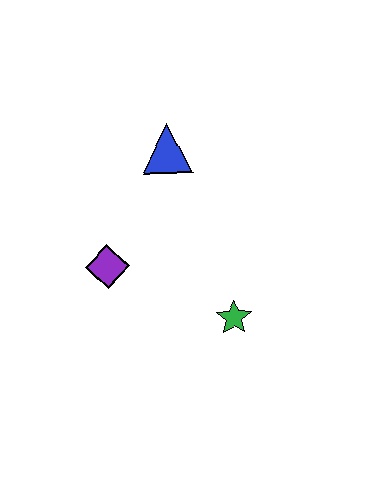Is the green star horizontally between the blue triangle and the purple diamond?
No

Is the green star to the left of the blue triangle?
No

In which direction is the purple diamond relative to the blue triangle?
The purple diamond is below the blue triangle.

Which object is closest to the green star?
The purple diamond is closest to the green star.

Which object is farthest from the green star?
The blue triangle is farthest from the green star.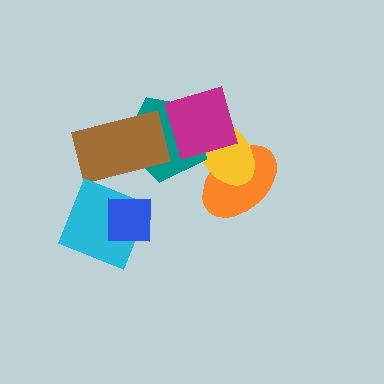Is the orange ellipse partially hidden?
Yes, it is partially covered by another shape.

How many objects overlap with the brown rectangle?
2 objects overlap with the brown rectangle.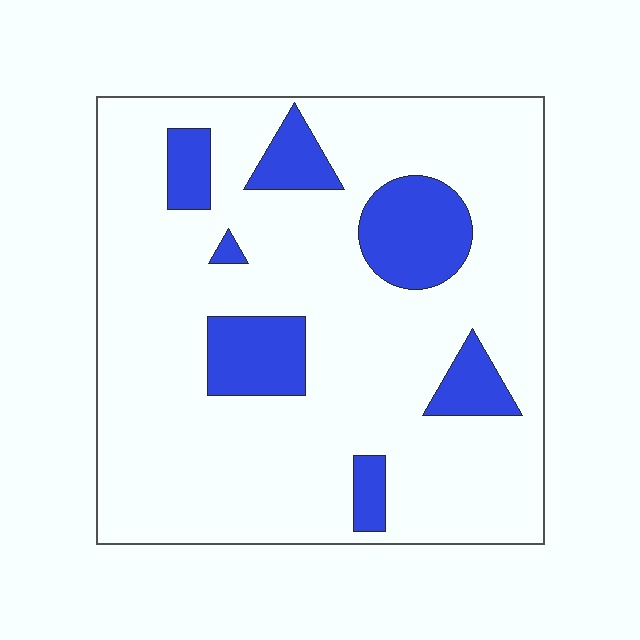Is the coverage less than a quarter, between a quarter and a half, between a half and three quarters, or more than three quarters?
Less than a quarter.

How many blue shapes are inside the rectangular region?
7.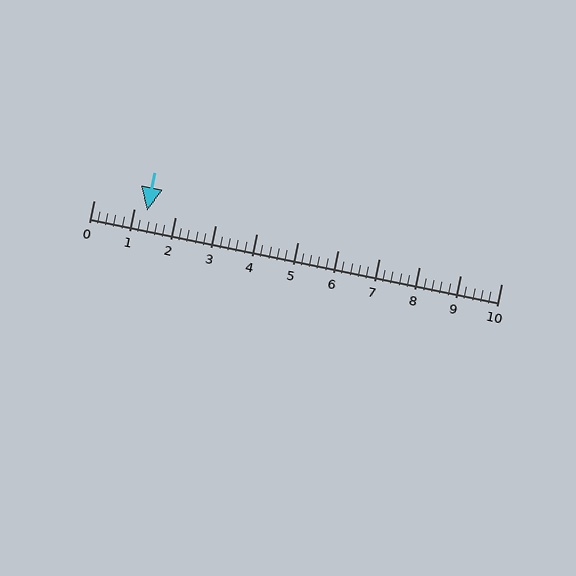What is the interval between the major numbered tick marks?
The major tick marks are spaced 1 units apart.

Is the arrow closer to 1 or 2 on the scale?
The arrow is closer to 1.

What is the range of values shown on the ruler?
The ruler shows values from 0 to 10.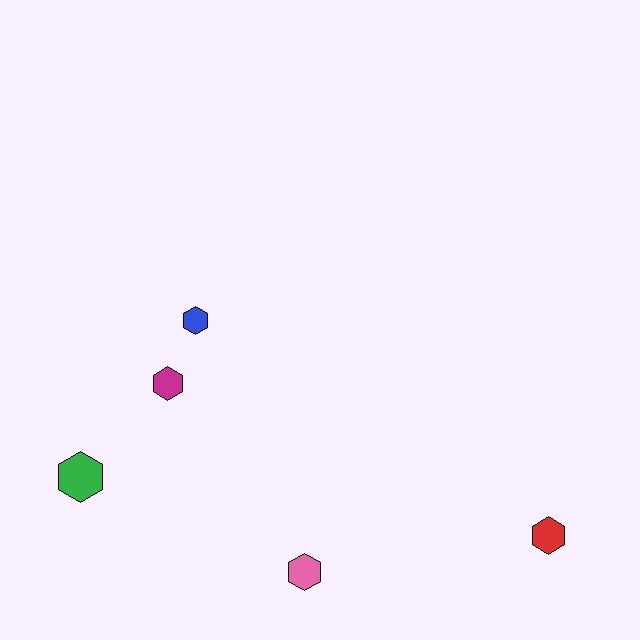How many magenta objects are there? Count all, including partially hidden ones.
There is 1 magenta object.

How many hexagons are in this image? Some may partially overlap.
There are 5 hexagons.